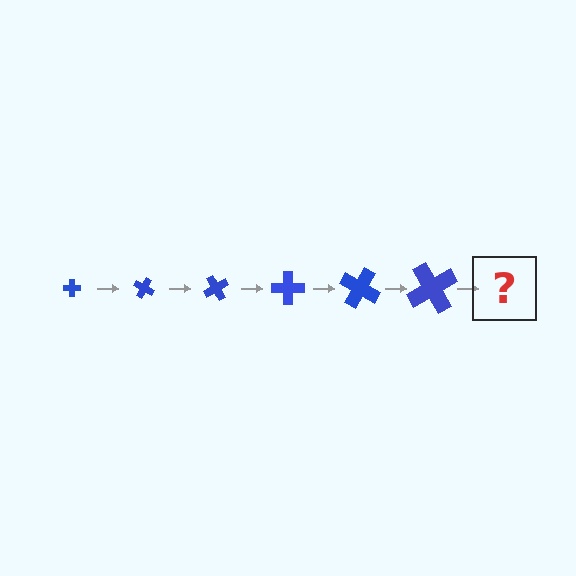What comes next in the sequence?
The next element should be a cross, larger than the previous one and rotated 180 degrees from the start.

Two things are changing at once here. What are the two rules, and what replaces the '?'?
The two rules are that the cross grows larger each step and it rotates 30 degrees each step. The '?' should be a cross, larger than the previous one and rotated 180 degrees from the start.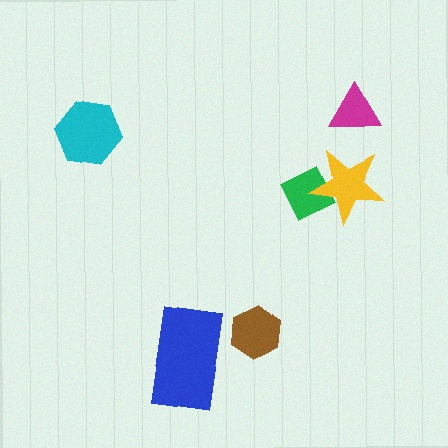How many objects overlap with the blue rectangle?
0 objects overlap with the blue rectangle.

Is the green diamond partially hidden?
Yes, it is partially covered by another shape.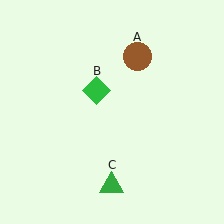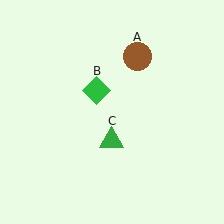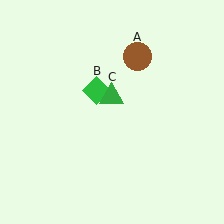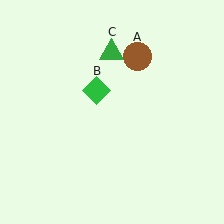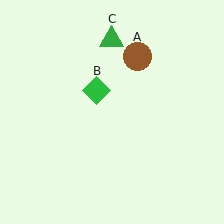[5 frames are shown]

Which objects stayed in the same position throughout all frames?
Brown circle (object A) and green diamond (object B) remained stationary.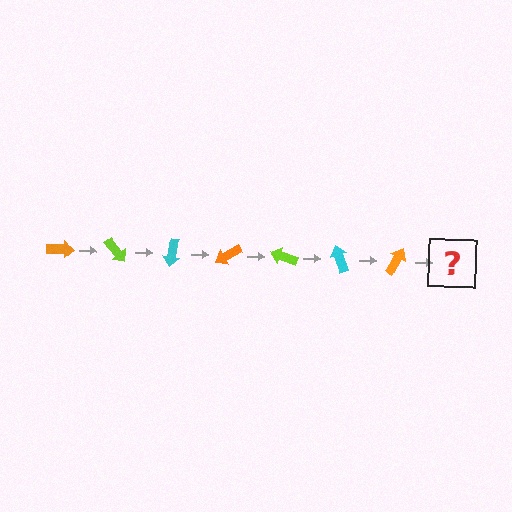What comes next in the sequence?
The next element should be a lime arrow, rotated 350 degrees from the start.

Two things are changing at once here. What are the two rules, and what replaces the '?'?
The two rules are that it rotates 50 degrees each step and the color cycles through orange, lime, and cyan. The '?' should be a lime arrow, rotated 350 degrees from the start.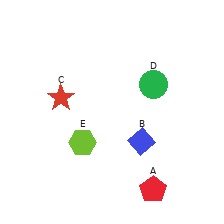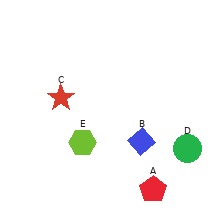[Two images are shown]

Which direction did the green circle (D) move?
The green circle (D) moved down.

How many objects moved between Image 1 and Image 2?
1 object moved between the two images.